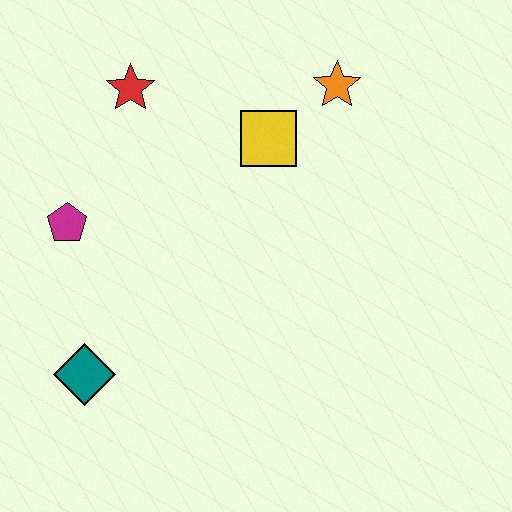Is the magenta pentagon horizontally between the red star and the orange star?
No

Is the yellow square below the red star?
Yes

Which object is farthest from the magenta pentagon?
The orange star is farthest from the magenta pentagon.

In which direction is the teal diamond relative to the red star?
The teal diamond is below the red star.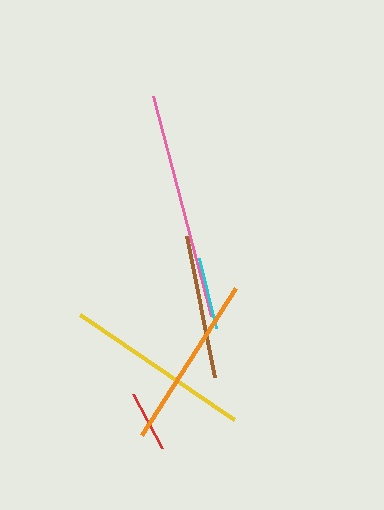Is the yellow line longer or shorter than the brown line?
The yellow line is longer than the brown line.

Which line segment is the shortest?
The red line is the shortest at approximately 61 pixels.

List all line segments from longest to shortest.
From longest to shortest: pink, yellow, orange, brown, cyan, red.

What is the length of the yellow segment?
The yellow segment is approximately 186 pixels long.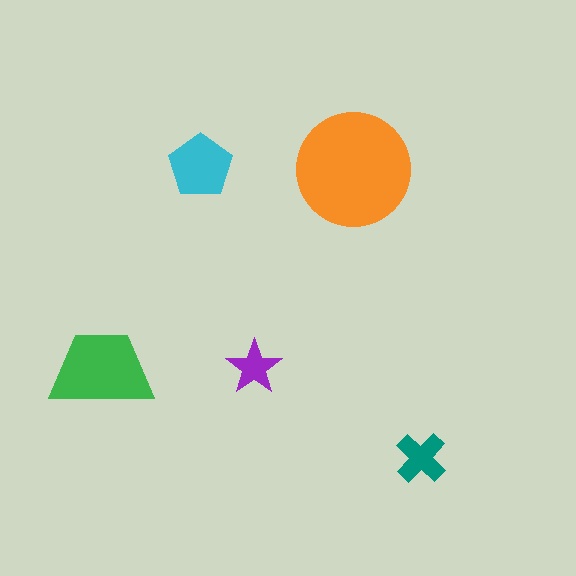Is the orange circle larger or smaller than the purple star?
Larger.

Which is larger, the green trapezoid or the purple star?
The green trapezoid.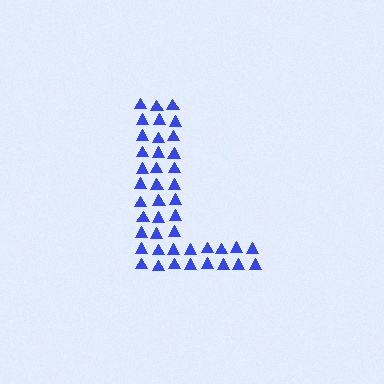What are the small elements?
The small elements are triangles.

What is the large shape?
The large shape is the letter L.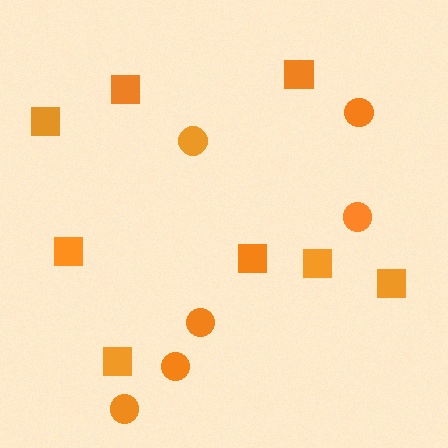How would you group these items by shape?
There are 2 groups: one group of circles (6) and one group of squares (8).